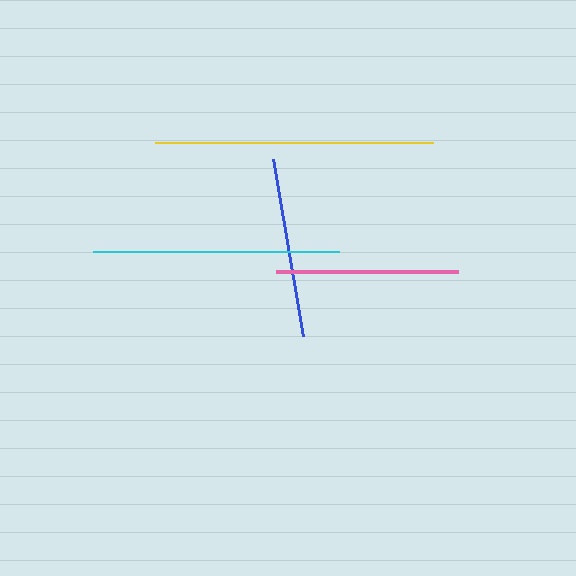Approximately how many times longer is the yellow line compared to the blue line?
The yellow line is approximately 1.6 times the length of the blue line.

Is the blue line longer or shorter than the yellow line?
The yellow line is longer than the blue line.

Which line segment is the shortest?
The blue line is the shortest at approximately 179 pixels.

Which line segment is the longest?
The yellow line is the longest at approximately 278 pixels.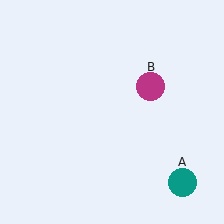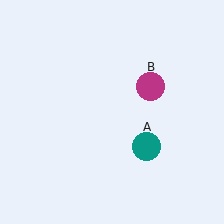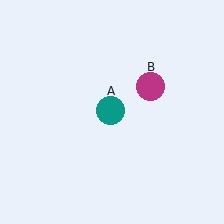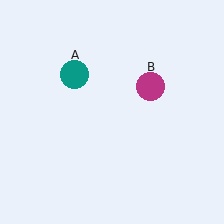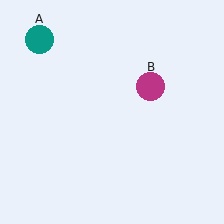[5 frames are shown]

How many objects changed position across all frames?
1 object changed position: teal circle (object A).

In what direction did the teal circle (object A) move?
The teal circle (object A) moved up and to the left.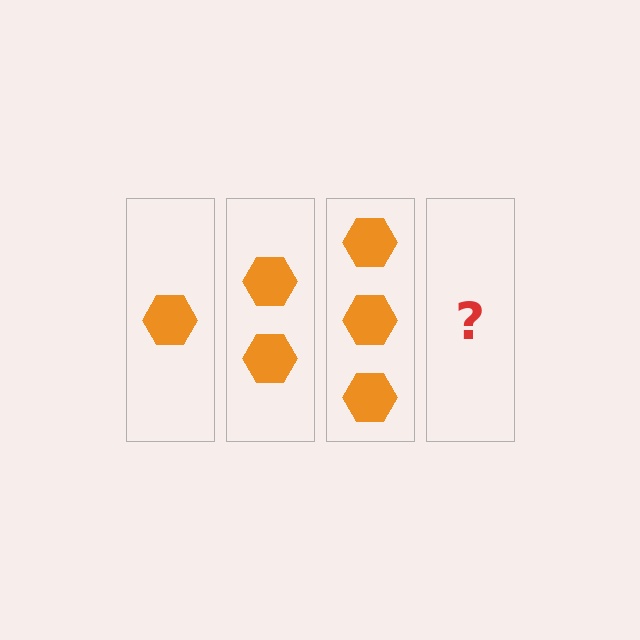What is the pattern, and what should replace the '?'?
The pattern is that each step adds one more hexagon. The '?' should be 4 hexagons.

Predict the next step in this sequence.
The next step is 4 hexagons.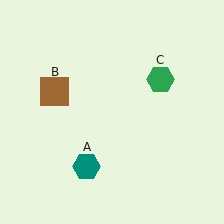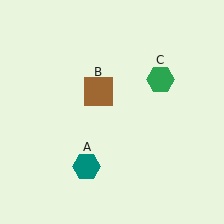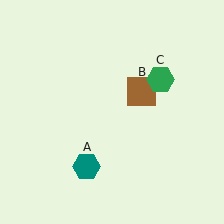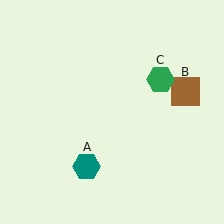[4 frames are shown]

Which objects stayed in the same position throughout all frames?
Teal hexagon (object A) and green hexagon (object C) remained stationary.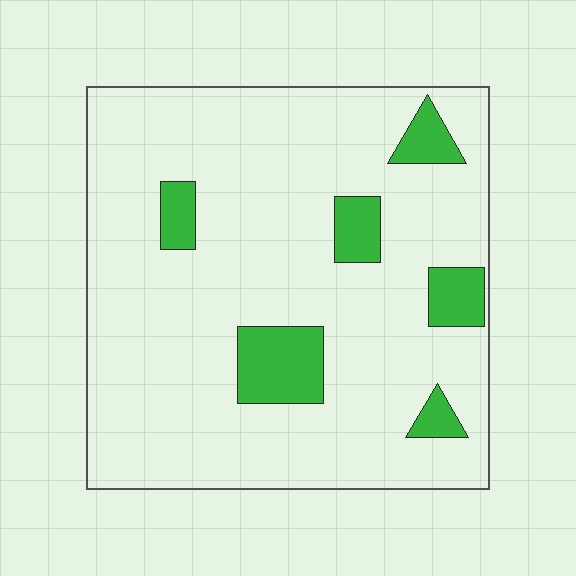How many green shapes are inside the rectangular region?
6.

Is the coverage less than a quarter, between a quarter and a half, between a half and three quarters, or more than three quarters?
Less than a quarter.